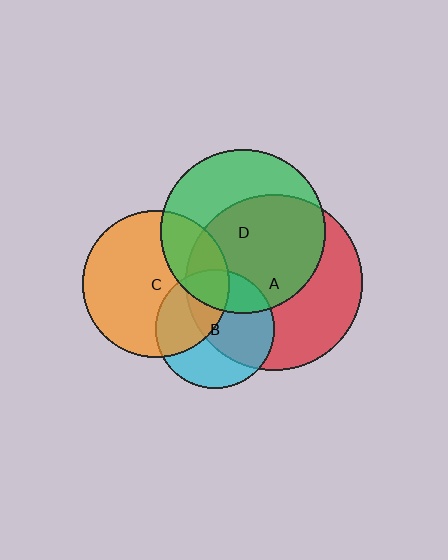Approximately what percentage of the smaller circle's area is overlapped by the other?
Approximately 25%.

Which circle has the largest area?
Circle A (red).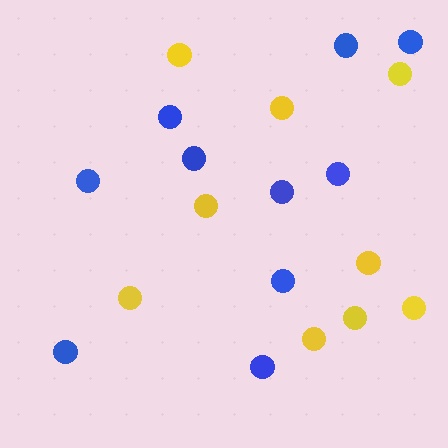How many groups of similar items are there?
There are 2 groups: one group of yellow circles (9) and one group of blue circles (10).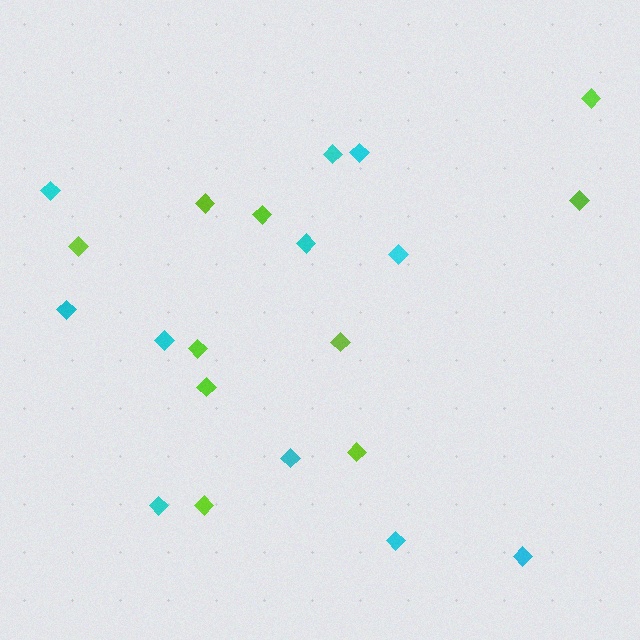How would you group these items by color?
There are 2 groups: one group of cyan diamonds (11) and one group of lime diamonds (10).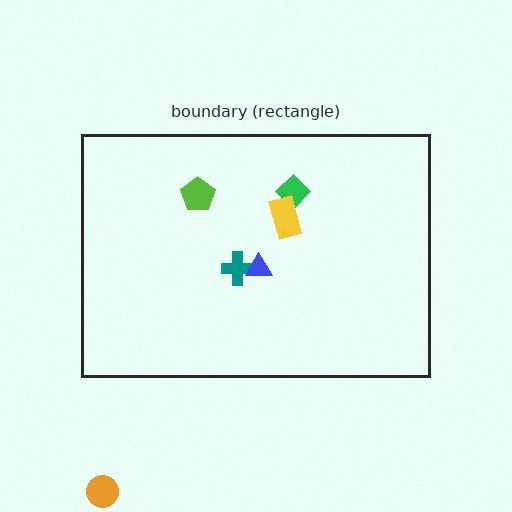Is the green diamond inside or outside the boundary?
Inside.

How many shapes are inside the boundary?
5 inside, 1 outside.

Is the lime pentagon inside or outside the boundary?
Inside.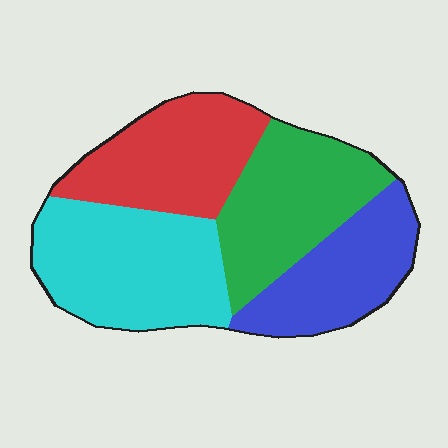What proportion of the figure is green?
Green takes up about one quarter (1/4) of the figure.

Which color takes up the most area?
Cyan, at roughly 30%.